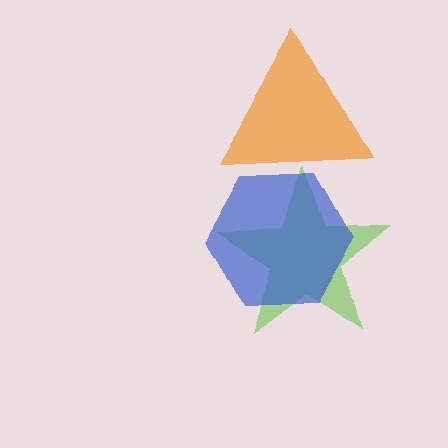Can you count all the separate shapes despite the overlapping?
Yes, there are 3 separate shapes.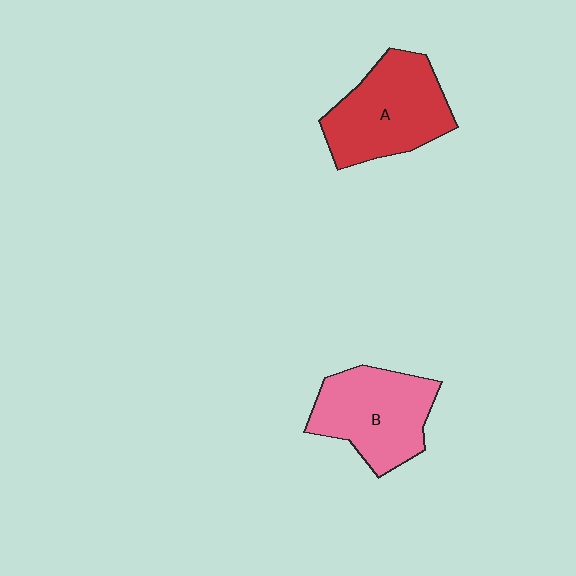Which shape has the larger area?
Shape A (red).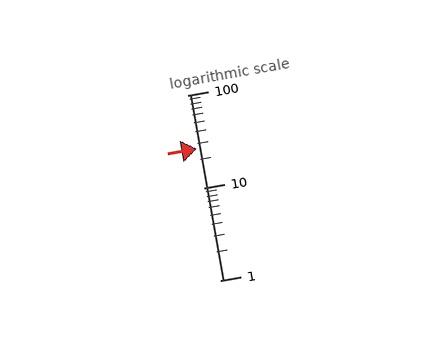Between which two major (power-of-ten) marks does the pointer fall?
The pointer is between 10 and 100.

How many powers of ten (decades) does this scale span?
The scale spans 2 decades, from 1 to 100.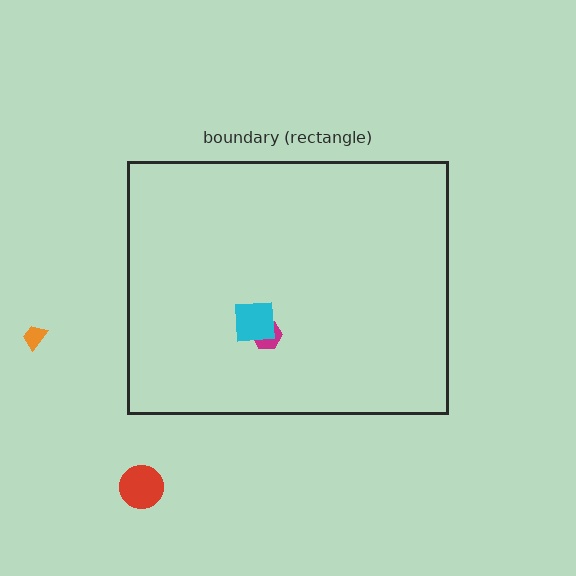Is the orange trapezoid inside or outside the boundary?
Outside.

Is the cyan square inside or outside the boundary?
Inside.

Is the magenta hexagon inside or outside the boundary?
Inside.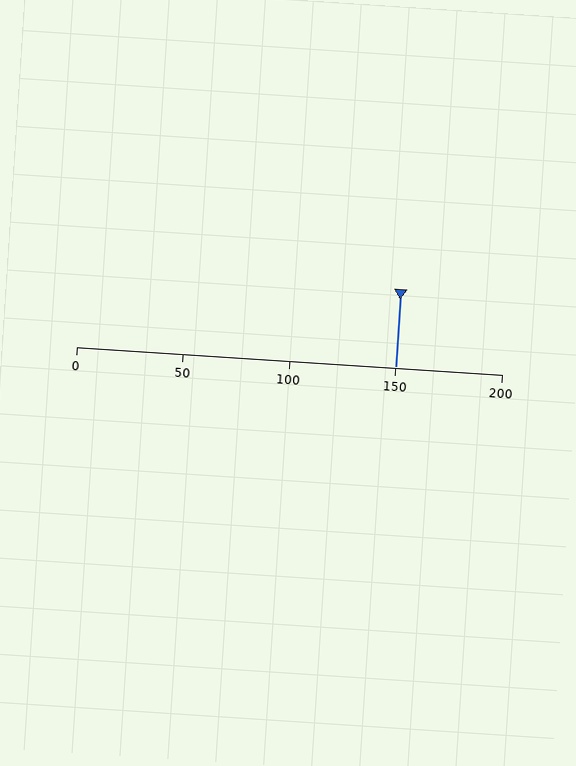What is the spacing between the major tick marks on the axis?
The major ticks are spaced 50 apart.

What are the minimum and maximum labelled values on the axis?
The axis runs from 0 to 200.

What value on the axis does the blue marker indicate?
The marker indicates approximately 150.